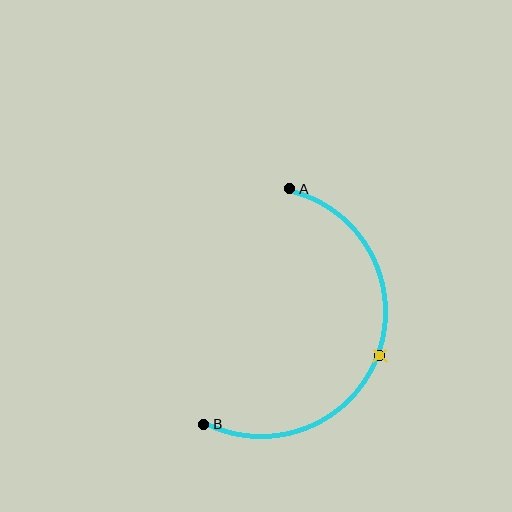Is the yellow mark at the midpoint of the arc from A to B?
Yes. The yellow mark lies on the arc at equal arc-length from both A and B — it is the arc midpoint.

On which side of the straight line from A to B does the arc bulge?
The arc bulges to the right of the straight line connecting A and B.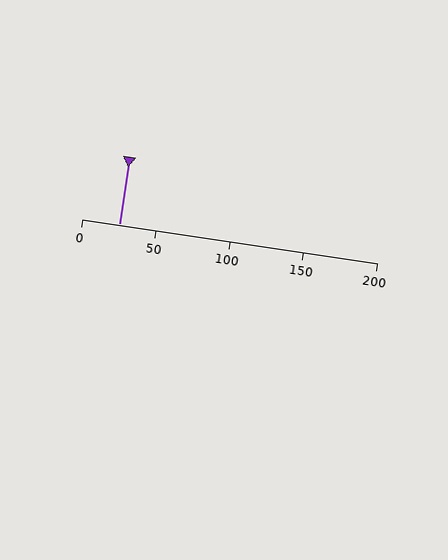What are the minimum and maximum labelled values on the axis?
The axis runs from 0 to 200.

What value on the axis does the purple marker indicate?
The marker indicates approximately 25.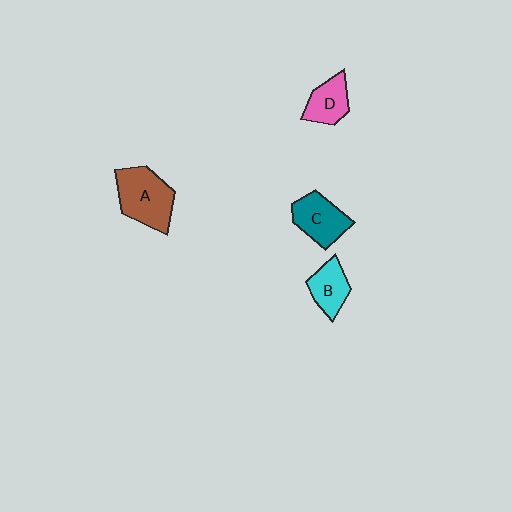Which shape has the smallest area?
Shape D (pink).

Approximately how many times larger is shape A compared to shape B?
Approximately 1.7 times.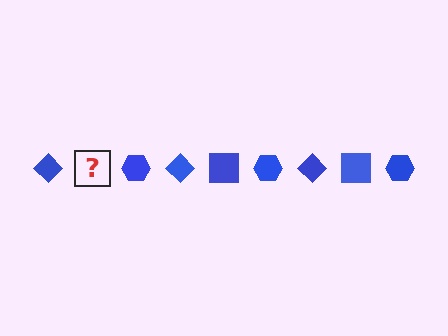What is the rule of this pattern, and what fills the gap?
The rule is that the pattern cycles through diamond, square, hexagon shapes in blue. The gap should be filled with a blue square.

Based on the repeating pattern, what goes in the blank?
The blank should be a blue square.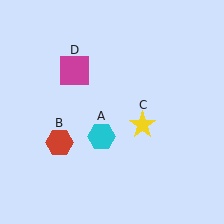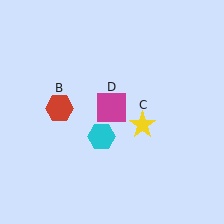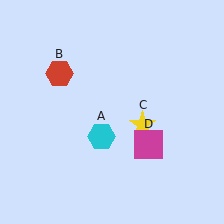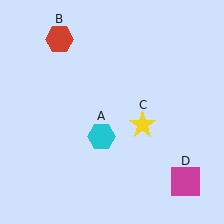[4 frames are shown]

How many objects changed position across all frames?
2 objects changed position: red hexagon (object B), magenta square (object D).